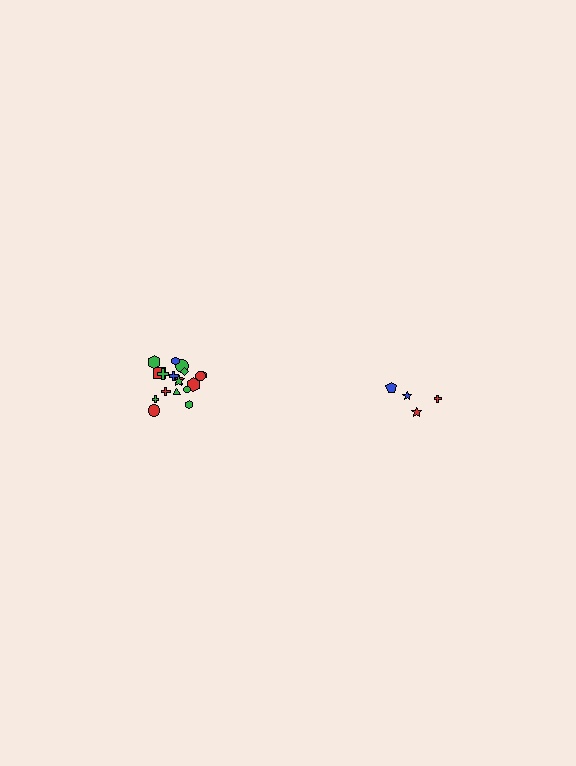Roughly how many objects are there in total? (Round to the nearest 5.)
Roughly 20 objects in total.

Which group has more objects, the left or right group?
The left group.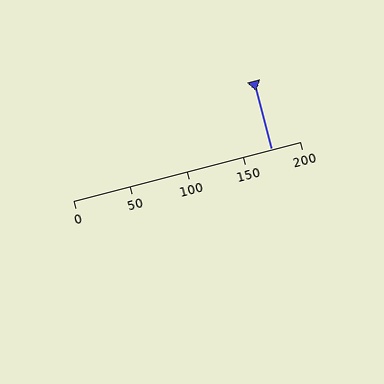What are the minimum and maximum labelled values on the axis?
The axis runs from 0 to 200.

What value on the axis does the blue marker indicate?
The marker indicates approximately 175.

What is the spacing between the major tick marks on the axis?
The major ticks are spaced 50 apart.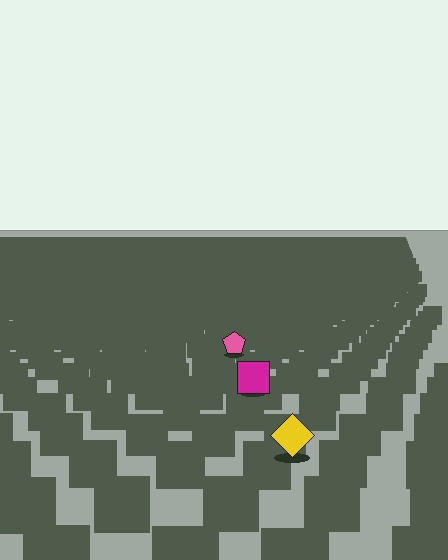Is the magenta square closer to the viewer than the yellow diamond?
No. The yellow diamond is closer — you can tell from the texture gradient: the ground texture is coarser near it.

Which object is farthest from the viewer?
The pink pentagon is farthest from the viewer. It appears smaller and the ground texture around it is denser.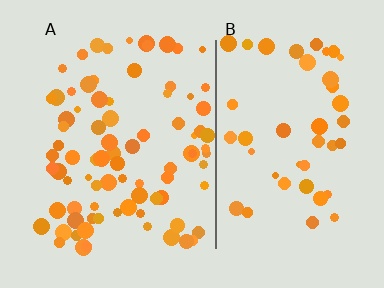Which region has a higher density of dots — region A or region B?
A (the left).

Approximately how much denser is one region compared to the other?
Approximately 1.8× — region A over region B.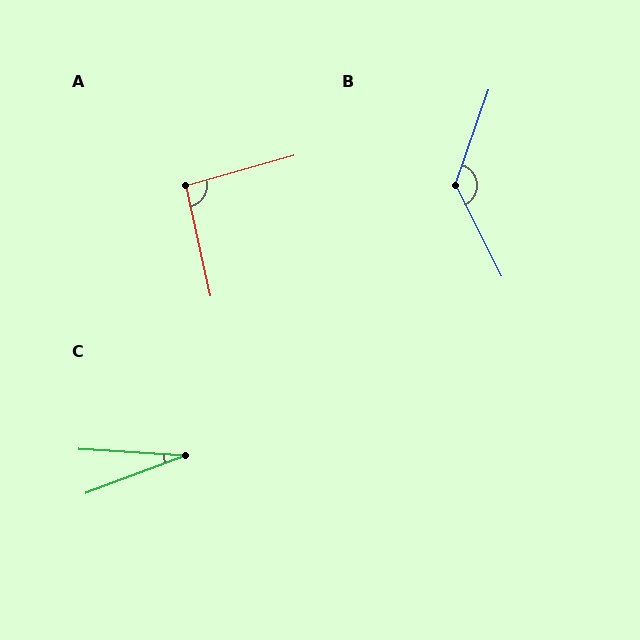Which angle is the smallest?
C, at approximately 24 degrees.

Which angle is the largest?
B, at approximately 134 degrees.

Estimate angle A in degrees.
Approximately 94 degrees.